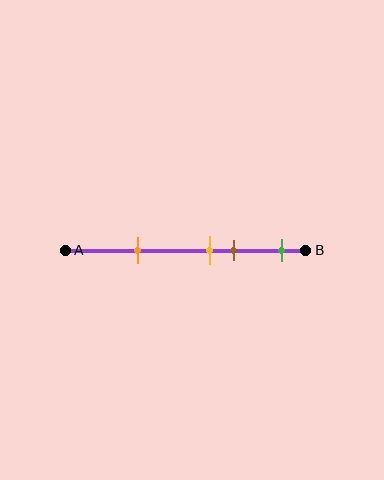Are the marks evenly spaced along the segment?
No, the marks are not evenly spaced.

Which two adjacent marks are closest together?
The yellow and brown marks are the closest adjacent pair.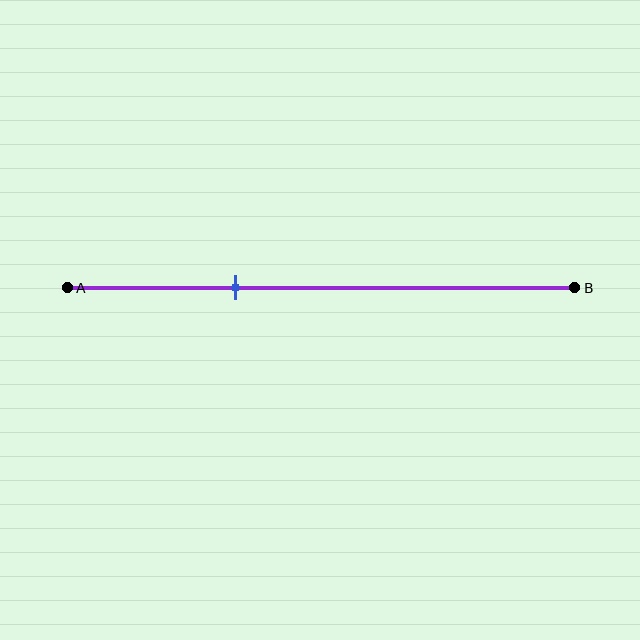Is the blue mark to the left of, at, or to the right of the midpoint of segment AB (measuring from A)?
The blue mark is to the left of the midpoint of segment AB.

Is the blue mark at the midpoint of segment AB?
No, the mark is at about 35% from A, not at the 50% midpoint.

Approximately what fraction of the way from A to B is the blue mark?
The blue mark is approximately 35% of the way from A to B.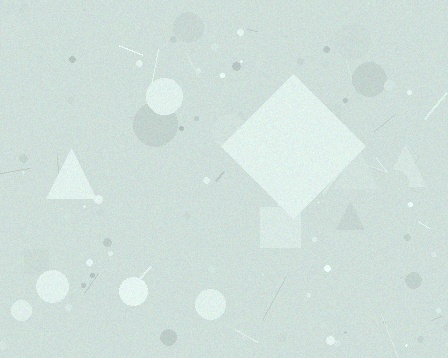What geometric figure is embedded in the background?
A diamond is embedded in the background.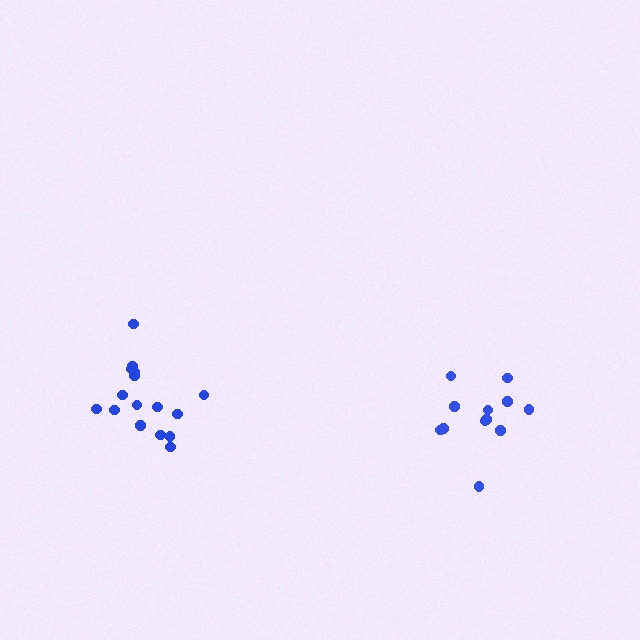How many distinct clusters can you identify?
There are 2 distinct clusters.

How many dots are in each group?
Group 1: 16 dots, Group 2: 12 dots (28 total).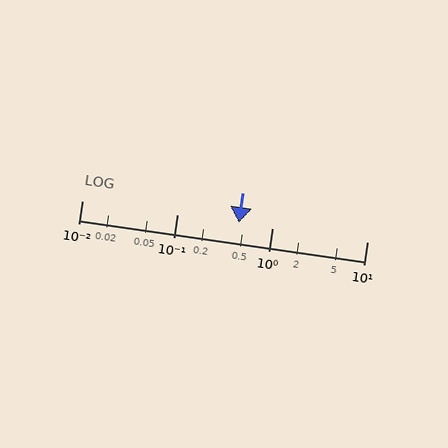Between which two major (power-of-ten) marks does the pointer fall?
The pointer is between 0.1 and 1.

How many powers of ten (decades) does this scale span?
The scale spans 3 decades, from 0.01 to 10.